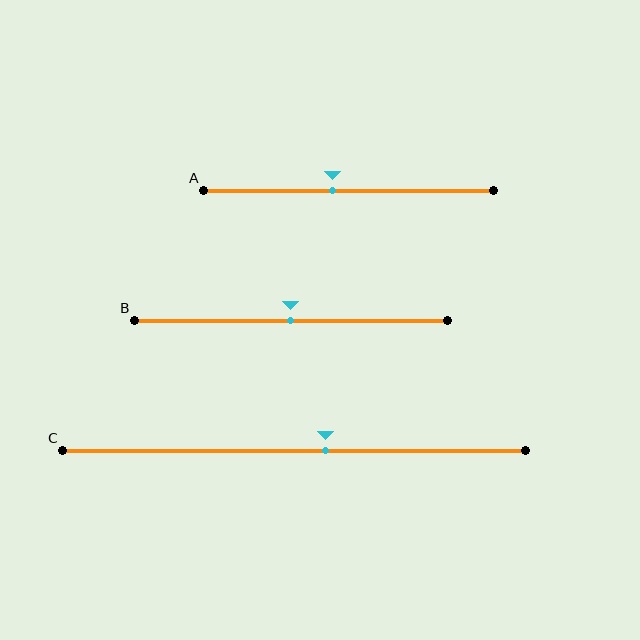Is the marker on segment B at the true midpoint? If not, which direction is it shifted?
Yes, the marker on segment B is at the true midpoint.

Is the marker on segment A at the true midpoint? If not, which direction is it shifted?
No, the marker on segment A is shifted to the left by about 6% of the segment length.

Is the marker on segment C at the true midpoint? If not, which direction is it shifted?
No, the marker on segment C is shifted to the right by about 7% of the segment length.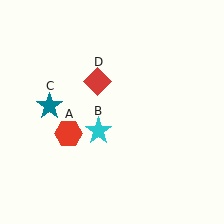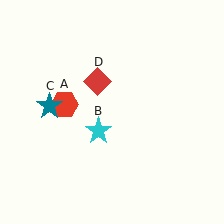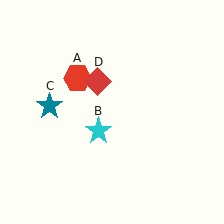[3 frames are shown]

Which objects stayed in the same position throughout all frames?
Cyan star (object B) and teal star (object C) and red diamond (object D) remained stationary.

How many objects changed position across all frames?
1 object changed position: red hexagon (object A).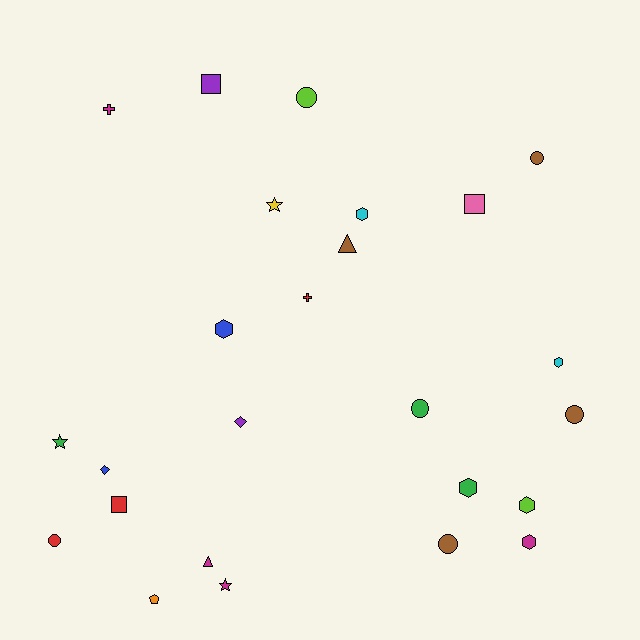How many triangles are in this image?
There are 2 triangles.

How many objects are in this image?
There are 25 objects.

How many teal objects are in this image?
There are no teal objects.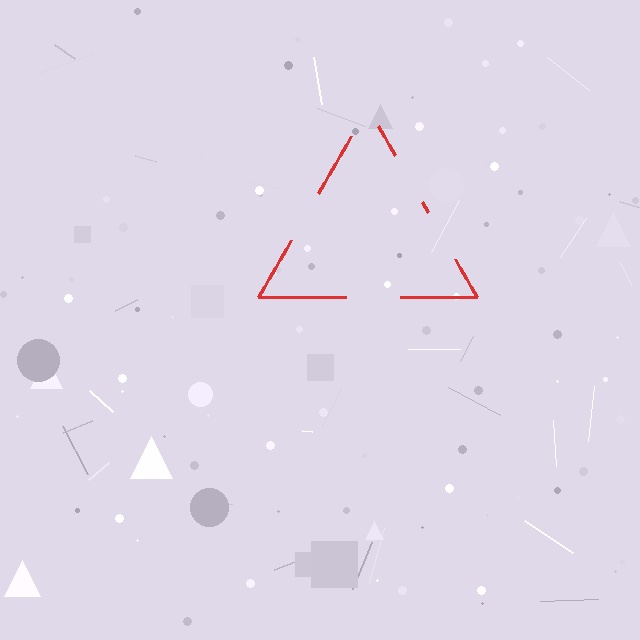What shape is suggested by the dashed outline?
The dashed outline suggests a triangle.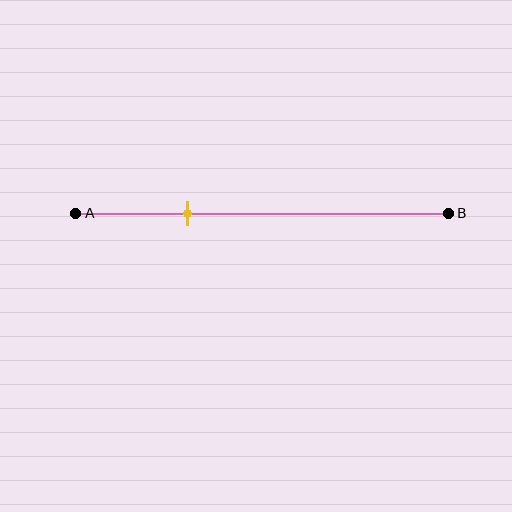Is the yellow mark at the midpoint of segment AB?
No, the mark is at about 30% from A, not at the 50% midpoint.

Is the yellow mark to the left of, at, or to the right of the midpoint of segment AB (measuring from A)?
The yellow mark is to the left of the midpoint of segment AB.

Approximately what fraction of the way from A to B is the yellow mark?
The yellow mark is approximately 30% of the way from A to B.